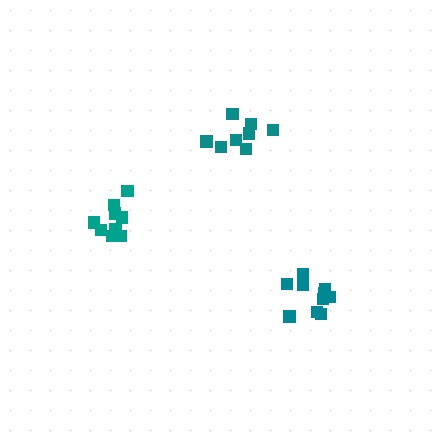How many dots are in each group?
Group 1: 8 dots, Group 2: 10 dots, Group 3: 9 dots (27 total).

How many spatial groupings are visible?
There are 3 spatial groupings.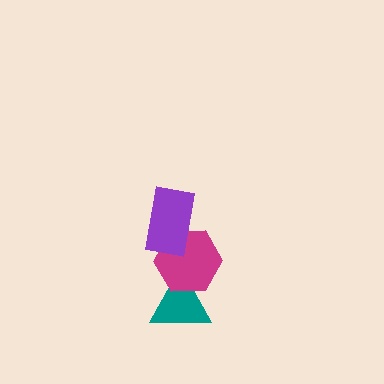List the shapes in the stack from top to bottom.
From top to bottom: the purple rectangle, the magenta hexagon, the teal triangle.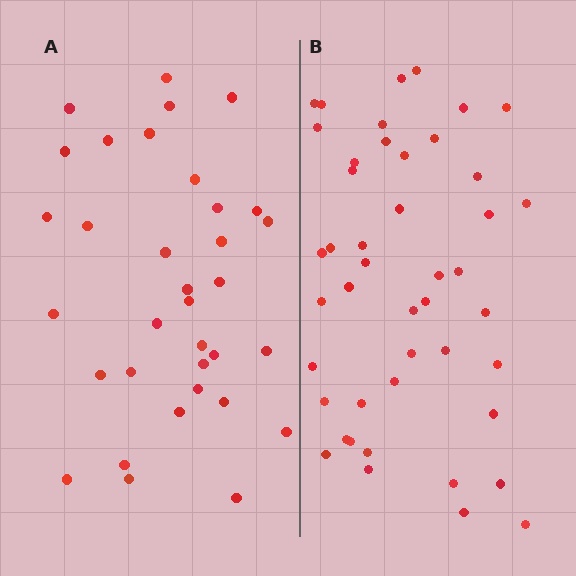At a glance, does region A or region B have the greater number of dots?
Region B (the right region) has more dots.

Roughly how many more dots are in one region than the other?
Region B has roughly 12 or so more dots than region A.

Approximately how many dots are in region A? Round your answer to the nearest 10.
About 30 dots. (The exact count is 34, which rounds to 30.)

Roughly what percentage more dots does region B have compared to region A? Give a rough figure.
About 30% more.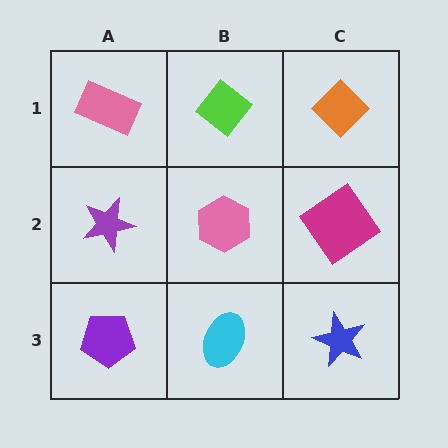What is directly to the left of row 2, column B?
A purple star.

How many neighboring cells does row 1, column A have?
2.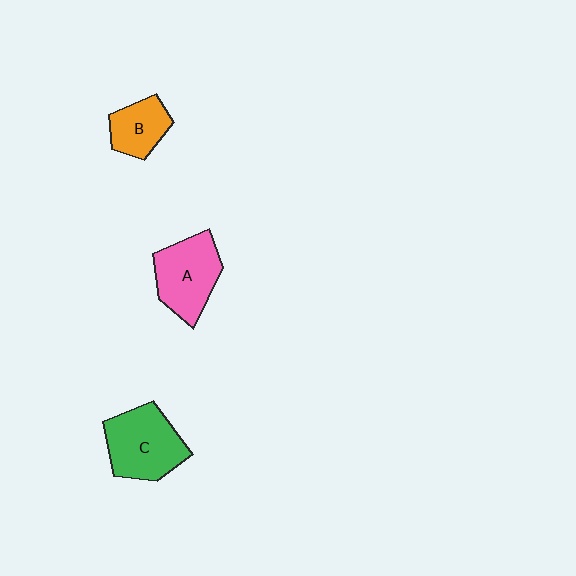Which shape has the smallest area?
Shape B (orange).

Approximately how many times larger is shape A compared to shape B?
Approximately 1.6 times.